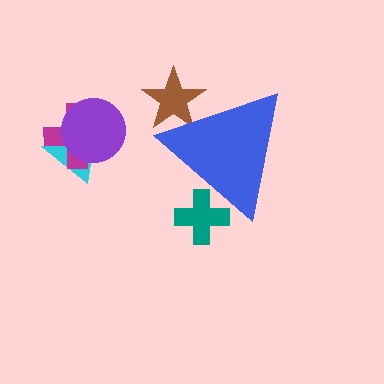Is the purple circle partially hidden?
No, the purple circle is fully visible.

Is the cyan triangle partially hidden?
No, the cyan triangle is fully visible.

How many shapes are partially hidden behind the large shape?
2 shapes are partially hidden.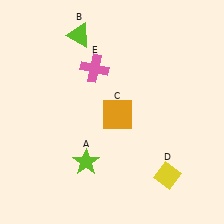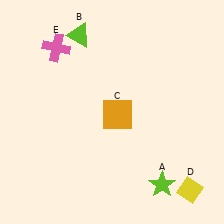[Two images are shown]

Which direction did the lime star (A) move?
The lime star (A) moved right.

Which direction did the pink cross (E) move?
The pink cross (E) moved left.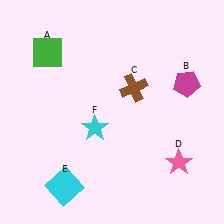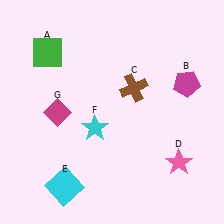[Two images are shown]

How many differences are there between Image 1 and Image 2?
There is 1 difference between the two images.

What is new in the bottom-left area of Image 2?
A magenta diamond (G) was added in the bottom-left area of Image 2.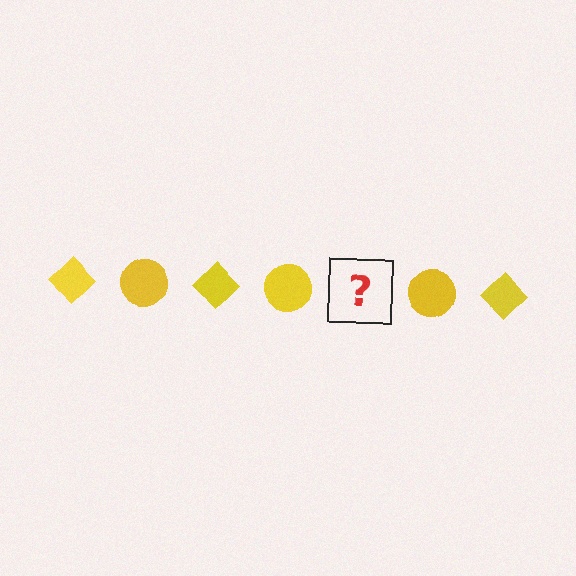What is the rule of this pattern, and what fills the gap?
The rule is that the pattern cycles through diamond, circle shapes in yellow. The gap should be filled with a yellow diamond.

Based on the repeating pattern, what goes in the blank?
The blank should be a yellow diamond.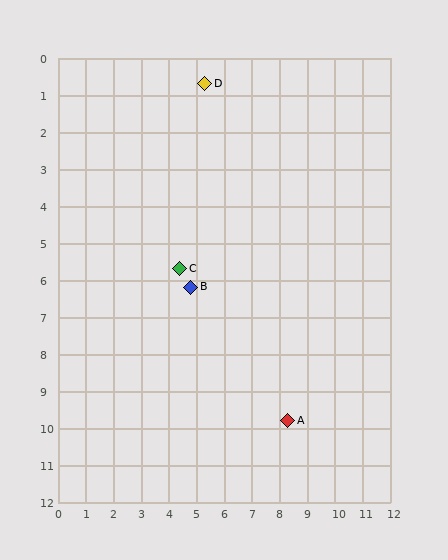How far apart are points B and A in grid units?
Points B and A are about 5.0 grid units apart.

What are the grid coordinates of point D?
Point D is at approximately (5.3, 0.7).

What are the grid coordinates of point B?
Point B is at approximately (4.8, 6.2).